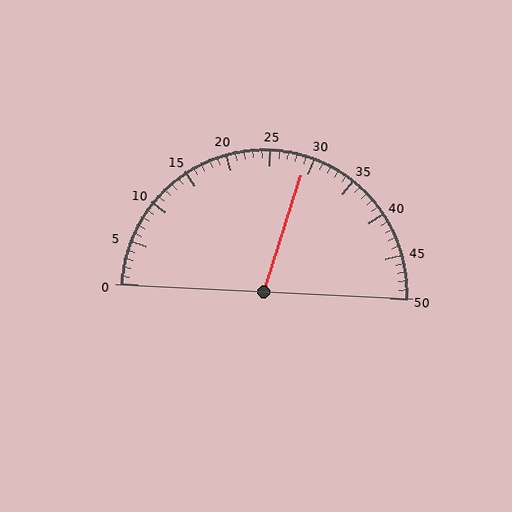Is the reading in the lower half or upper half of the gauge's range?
The reading is in the upper half of the range (0 to 50).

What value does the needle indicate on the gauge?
The needle indicates approximately 29.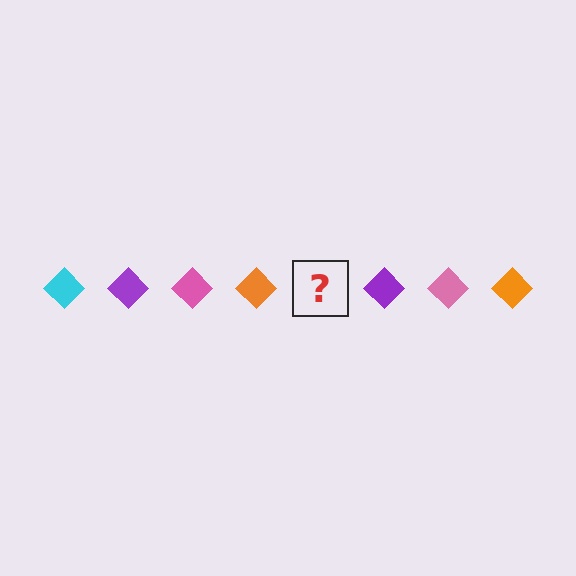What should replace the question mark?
The question mark should be replaced with a cyan diamond.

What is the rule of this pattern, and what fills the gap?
The rule is that the pattern cycles through cyan, purple, pink, orange diamonds. The gap should be filled with a cyan diamond.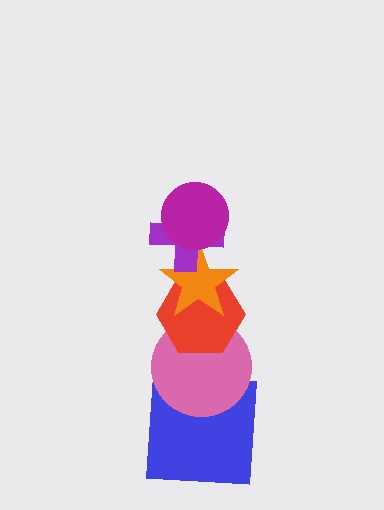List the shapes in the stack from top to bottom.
From top to bottom: the magenta circle, the purple cross, the orange star, the red hexagon, the pink circle, the blue square.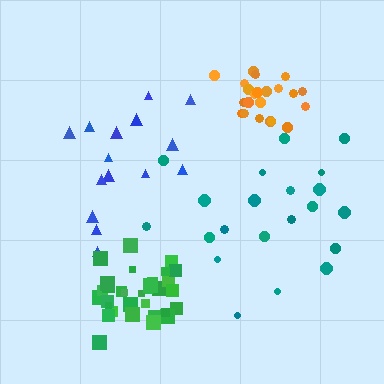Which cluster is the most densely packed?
Green.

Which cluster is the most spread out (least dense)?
Teal.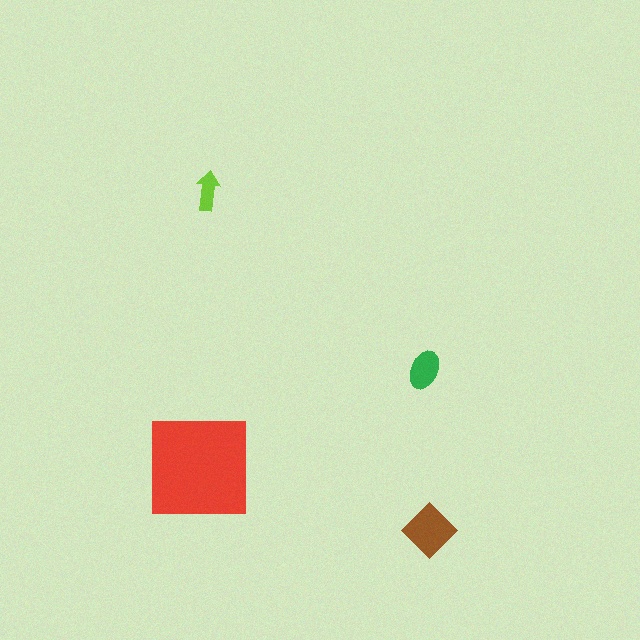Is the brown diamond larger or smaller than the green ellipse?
Larger.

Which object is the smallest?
The lime arrow.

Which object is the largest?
The red square.